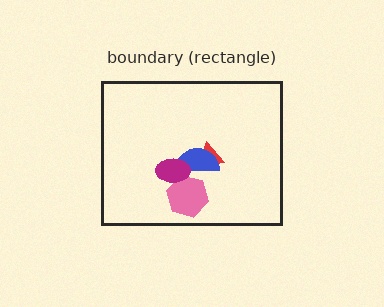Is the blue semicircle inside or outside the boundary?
Inside.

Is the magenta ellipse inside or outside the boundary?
Inside.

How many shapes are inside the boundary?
4 inside, 0 outside.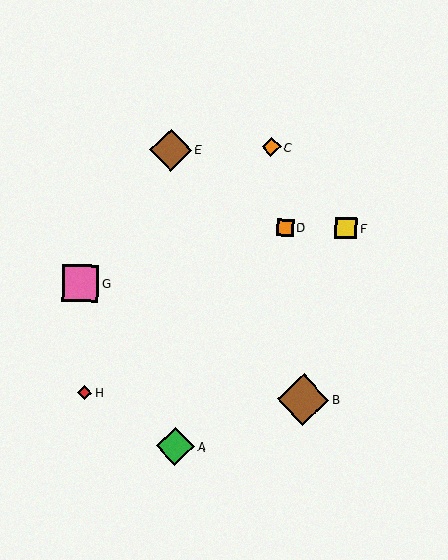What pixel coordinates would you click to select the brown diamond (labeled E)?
Click at (171, 150) to select the brown diamond E.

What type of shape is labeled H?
Shape H is a red diamond.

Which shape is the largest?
The brown diamond (labeled B) is the largest.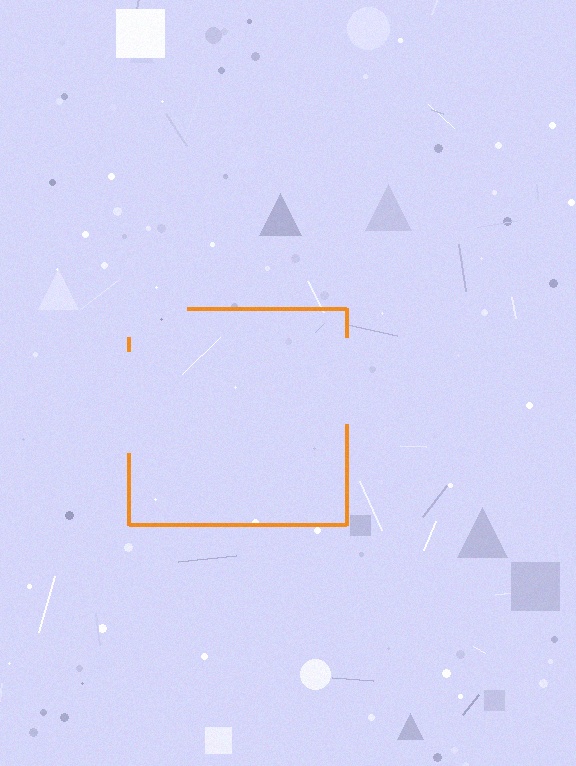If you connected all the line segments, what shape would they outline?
They would outline a square.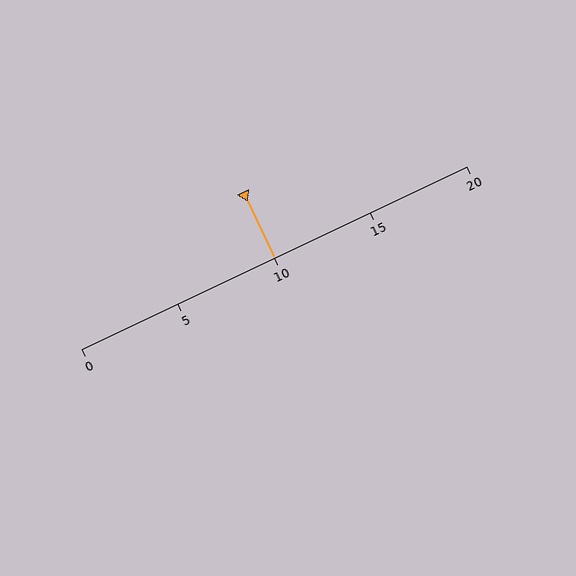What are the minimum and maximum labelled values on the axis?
The axis runs from 0 to 20.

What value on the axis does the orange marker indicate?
The marker indicates approximately 10.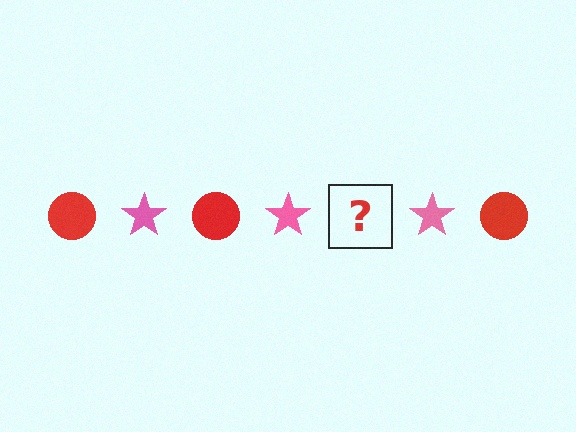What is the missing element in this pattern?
The missing element is a red circle.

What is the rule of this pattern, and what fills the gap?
The rule is that the pattern alternates between red circle and pink star. The gap should be filled with a red circle.